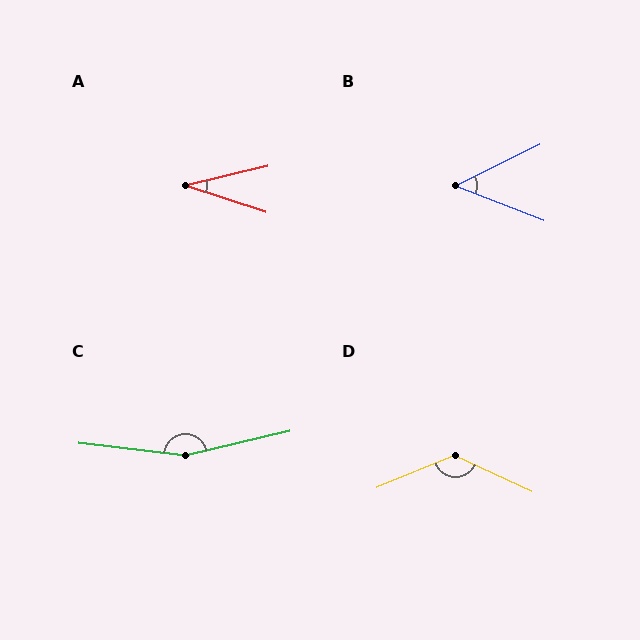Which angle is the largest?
C, at approximately 160 degrees.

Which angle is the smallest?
A, at approximately 32 degrees.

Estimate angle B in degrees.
Approximately 48 degrees.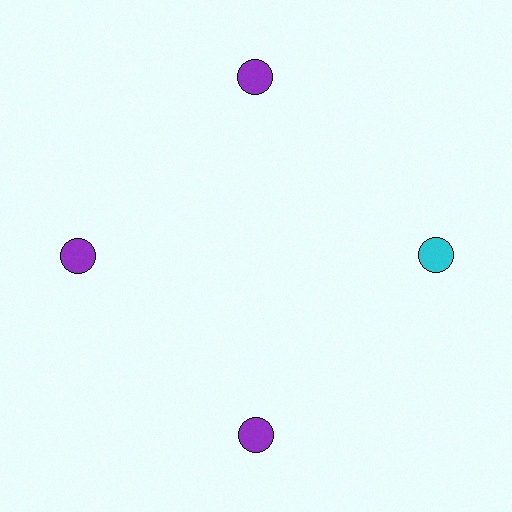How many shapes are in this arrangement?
There are 4 shapes arranged in a ring pattern.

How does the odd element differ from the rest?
It has a different color: cyan instead of purple.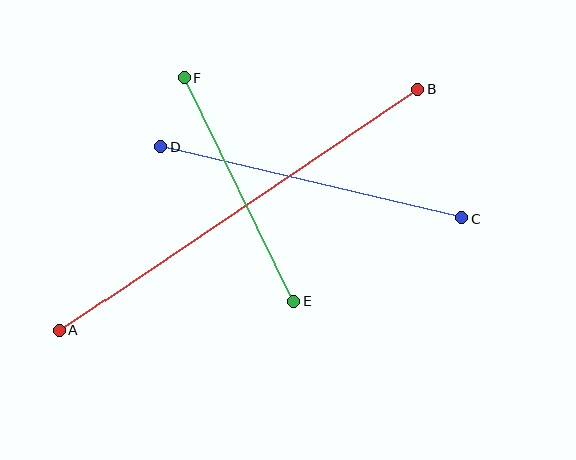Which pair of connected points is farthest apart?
Points A and B are farthest apart.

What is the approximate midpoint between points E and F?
The midpoint is at approximately (239, 189) pixels.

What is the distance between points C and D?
The distance is approximately 309 pixels.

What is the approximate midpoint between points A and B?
The midpoint is at approximately (239, 210) pixels.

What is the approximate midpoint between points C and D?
The midpoint is at approximately (311, 182) pixels.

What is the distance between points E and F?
The distance is approximately 249 pixels.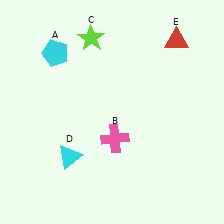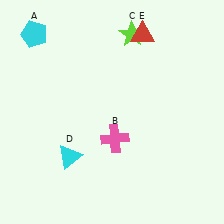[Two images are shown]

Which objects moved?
The objects that moved are: the cyan pentagon (A), the lime star (C), the red triangle (E).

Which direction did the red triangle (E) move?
The red triangle (E) moved left.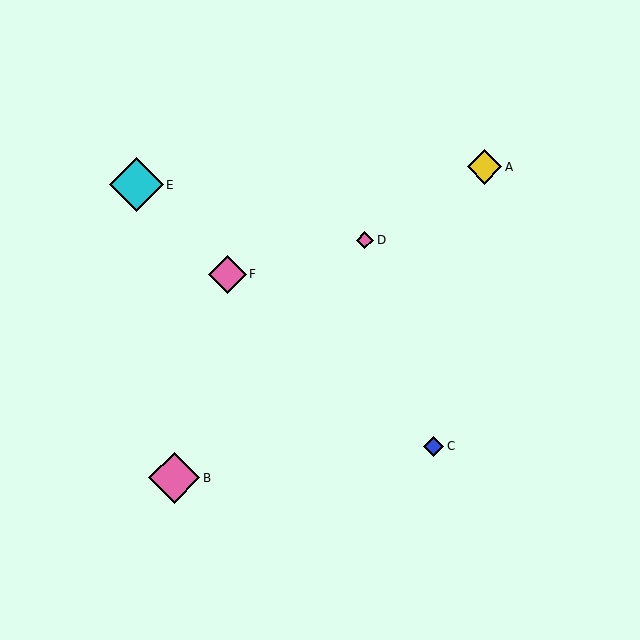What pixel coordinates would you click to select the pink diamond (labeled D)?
Click at (365, 240) to select the pink diamond D.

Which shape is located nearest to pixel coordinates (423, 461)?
The blue diamond (labeled C) at (434, 446) is nearest to that location.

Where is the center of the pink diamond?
The center of the pink diamond is at (227, 274).